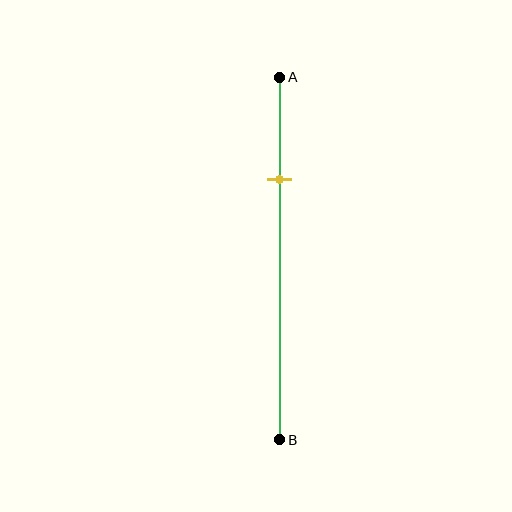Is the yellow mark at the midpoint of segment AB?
No, the mark is at about 30% from A, not at the 50% midpoint.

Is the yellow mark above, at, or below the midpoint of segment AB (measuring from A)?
The yellow mark is above the midpoint of segment AB.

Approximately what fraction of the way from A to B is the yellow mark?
The yellow mark is approximately 30% of the way from A to B.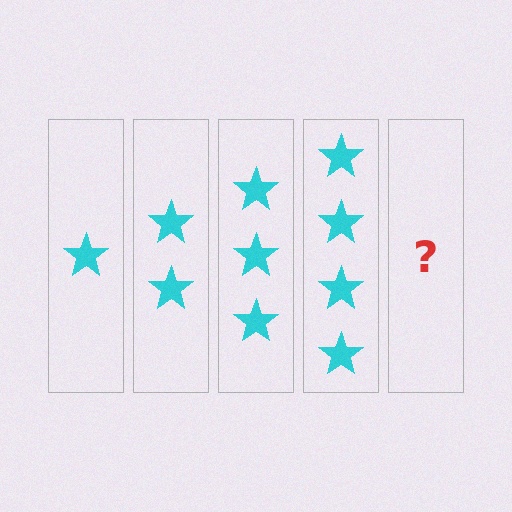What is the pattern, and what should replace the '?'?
The pattern is that each step adds one more star. The '?' should be 5 stars.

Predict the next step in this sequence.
The next step is 5 stars.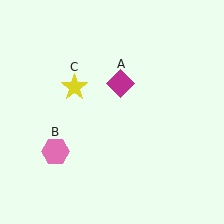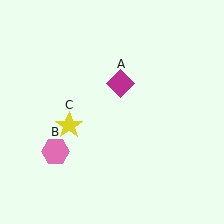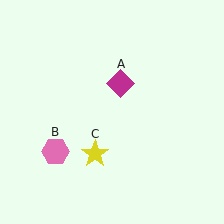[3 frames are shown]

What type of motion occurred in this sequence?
The yellow star (object C) rotated counterclockwise around the center of the scene.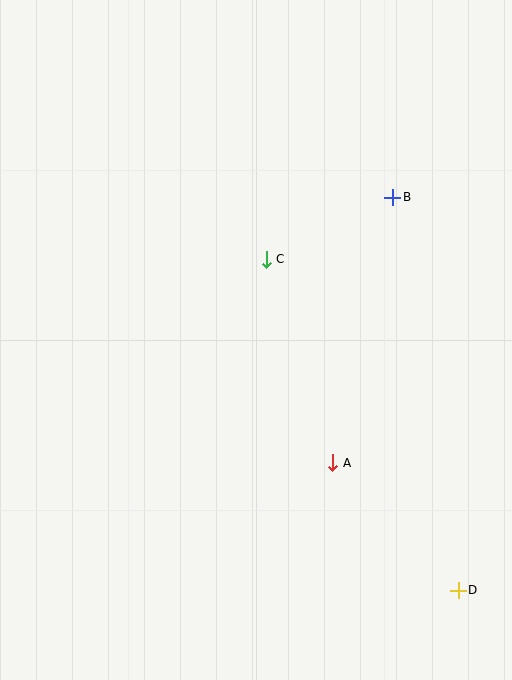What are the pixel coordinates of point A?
Point A is at (333, 463).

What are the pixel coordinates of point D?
Point D is at (458, 590).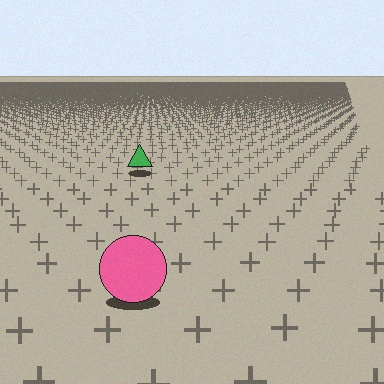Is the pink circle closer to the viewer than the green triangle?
Yes. The pink circle is closer — you can tell from the texture gradient: the ground texture is coarser near it.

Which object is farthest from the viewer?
The green triangle is farthest from the viewer. It appears smaller and the ground texture around it is denser.